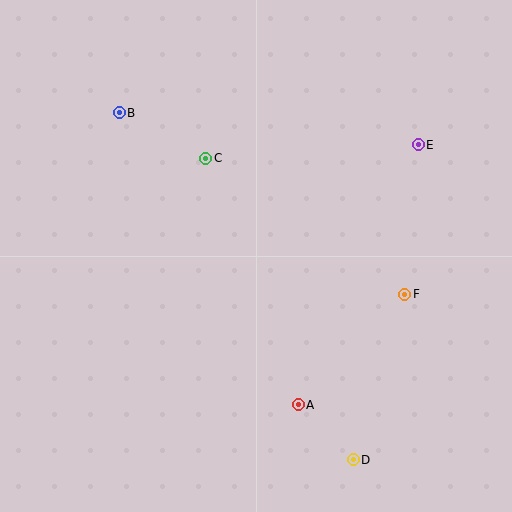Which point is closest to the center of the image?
Point C at (206, 158) is closest to the center.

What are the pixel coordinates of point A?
Point A is at (298, 405).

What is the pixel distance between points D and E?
The distance between D and E is 322 pixels.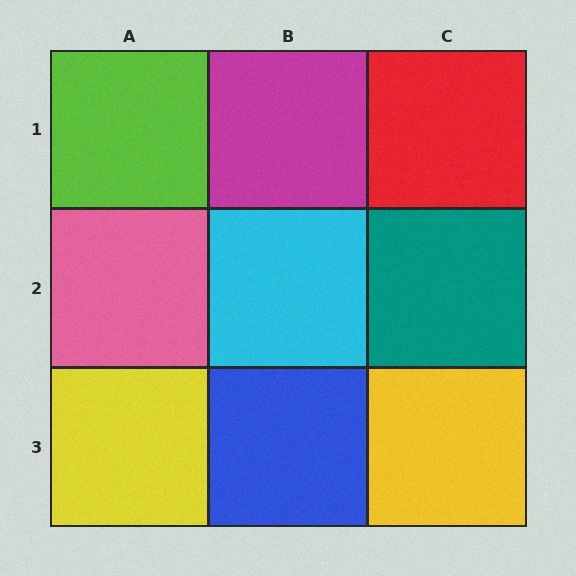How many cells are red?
1 cell is red.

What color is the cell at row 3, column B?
Blue.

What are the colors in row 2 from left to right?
Pink, cyan, teal.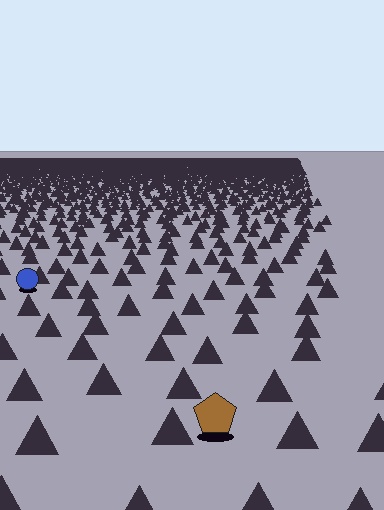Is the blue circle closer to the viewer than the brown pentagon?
No. The brown pentagon is closer — you can tell from the texture gradient: the ground texture is coarser near it.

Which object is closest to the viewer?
The brown pentagon is closest. The texture marks near it are larger and more spread out.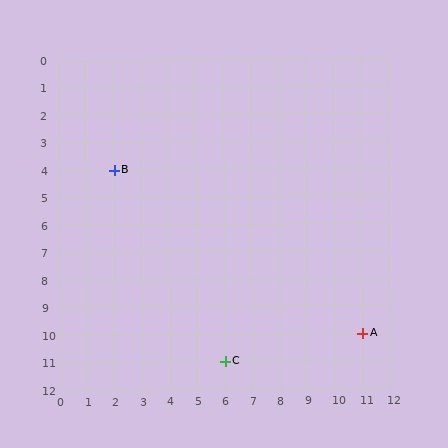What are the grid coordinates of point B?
Point B is at grid coordinates (2, 4).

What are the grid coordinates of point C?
Point C is at grid coordinates (6, 11).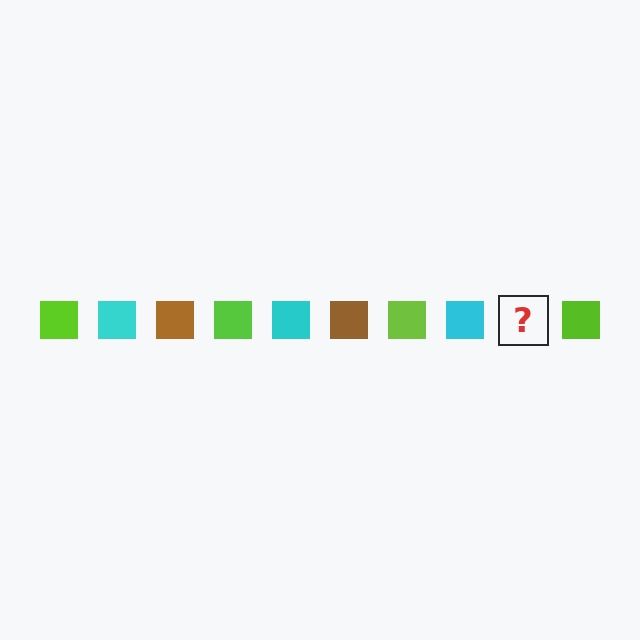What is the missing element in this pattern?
The missing element is a brown square.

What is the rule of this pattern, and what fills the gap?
The rule is that the pattern cycles through lime, cyan, brown squares. The gap should be filled with a brown square.